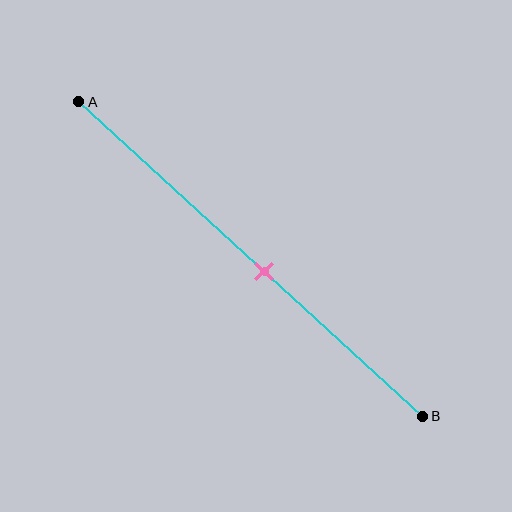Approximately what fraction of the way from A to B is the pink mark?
The pink mark is approximately 55% of the way from A to B.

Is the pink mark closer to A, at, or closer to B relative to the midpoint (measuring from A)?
The pink mark is closer to point B than the midpoint of segment AB.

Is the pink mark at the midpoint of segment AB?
No, the mark is at about 55% from A, not at the 50% midpoint.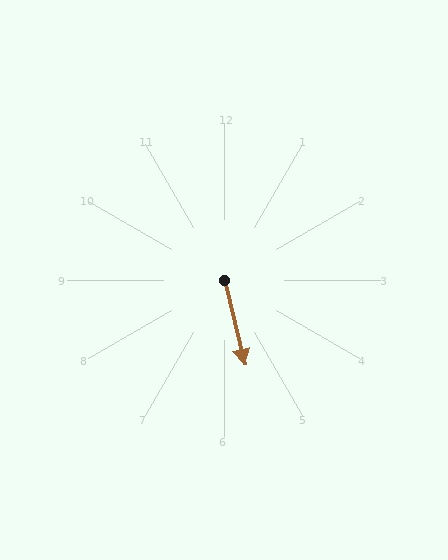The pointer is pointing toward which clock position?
Roughly 6 o'clock.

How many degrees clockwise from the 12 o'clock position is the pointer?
Approximately 167 degrees.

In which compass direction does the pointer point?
South.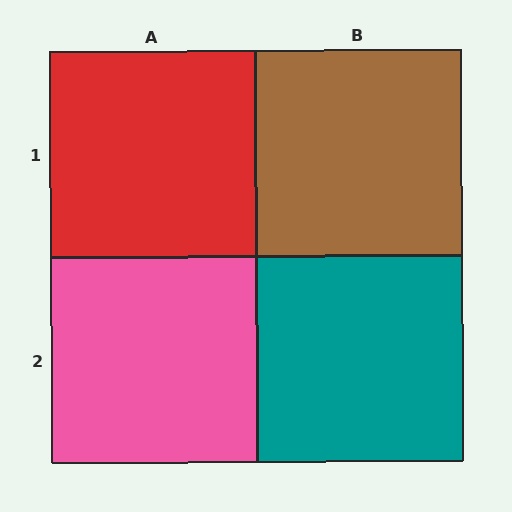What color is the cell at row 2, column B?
Teal.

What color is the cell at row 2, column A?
Pink.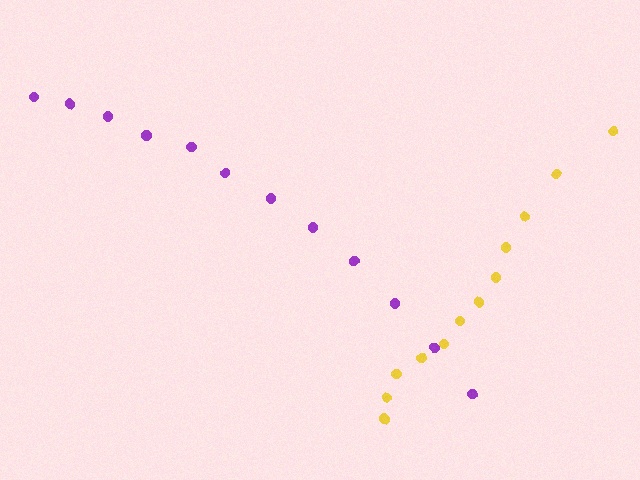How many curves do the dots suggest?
There are 2 distinct paths.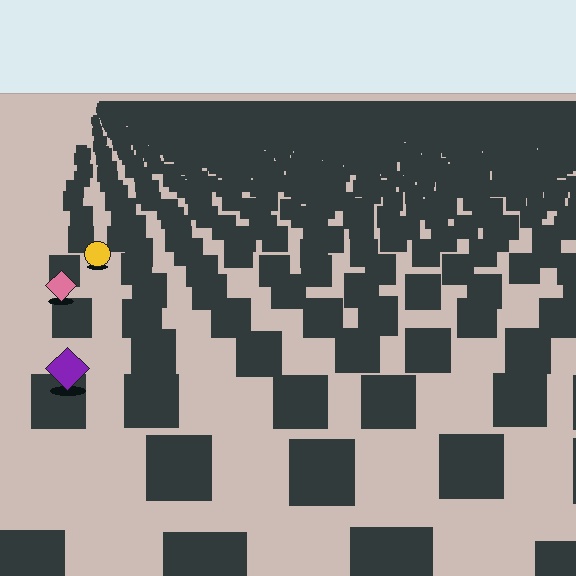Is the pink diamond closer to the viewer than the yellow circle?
Yes. The pink diamond is closer — you can tell from the texture gradient: the ground texture is coarser near it.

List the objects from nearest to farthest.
From nearest to farthest: the purple diamond, the pink diamond, the yellow circle.